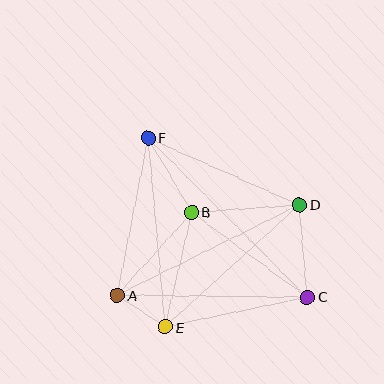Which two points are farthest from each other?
Points C and F are farthest from each other.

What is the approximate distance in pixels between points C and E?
The distance between C and E is approximately 145 pixels.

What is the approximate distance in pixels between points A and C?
The distance between A and C is approximately 190 pixels.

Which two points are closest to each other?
Points A and E are closest to each other.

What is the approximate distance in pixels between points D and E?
The distance between D and E is approximately 181 pixels.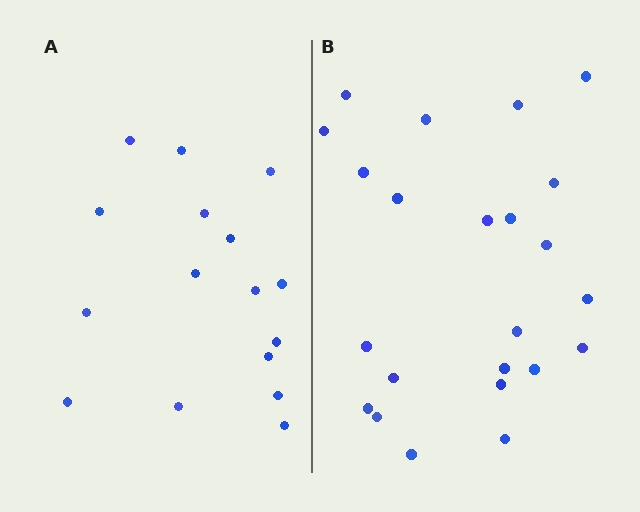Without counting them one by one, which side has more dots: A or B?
Region B (the right region) has more dots.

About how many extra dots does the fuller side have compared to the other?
Region B has roughly 8 or so more dots than region A.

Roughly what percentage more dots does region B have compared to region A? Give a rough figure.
About 45% more.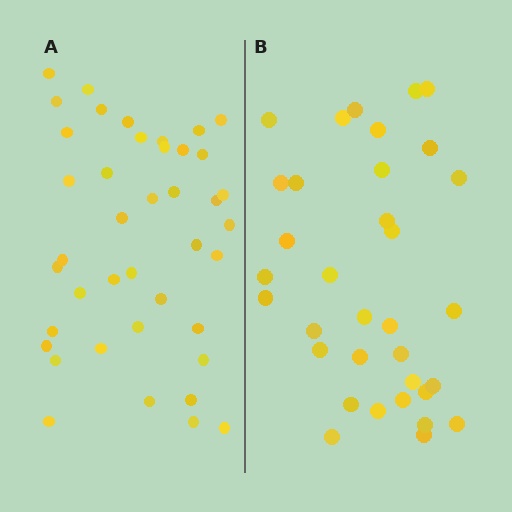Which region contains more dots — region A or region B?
Region A (the left region) has more dots.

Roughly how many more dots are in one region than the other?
Region A has roughly 8 or so more dots than region B.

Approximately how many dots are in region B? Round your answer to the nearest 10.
About 30 dots. (The exact count is 34, which rounds to 30.)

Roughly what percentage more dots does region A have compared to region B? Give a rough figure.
About 20% more.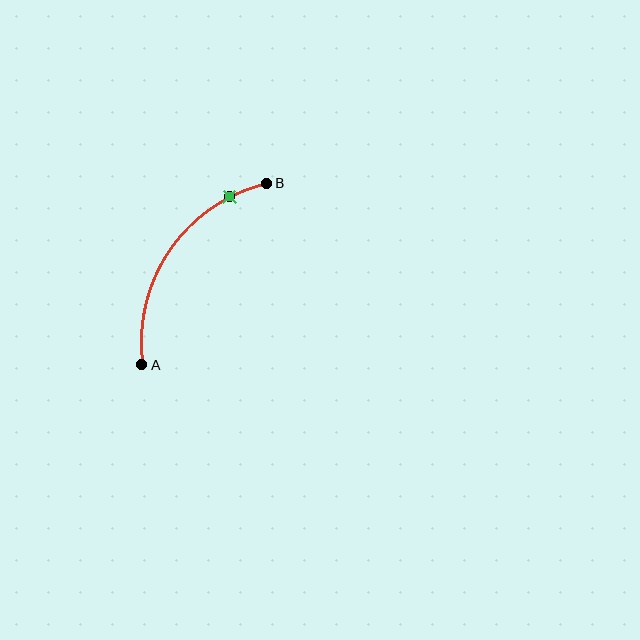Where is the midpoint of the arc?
The arc midpoint is the point on the curve farthest from the straight line joining A and B. It sits above and to the left of that line.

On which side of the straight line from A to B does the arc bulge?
The arc bulges above and to the left of the straight line connecting A and B.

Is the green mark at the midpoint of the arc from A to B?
No. The green mark lies on the arc but is closer to endpoint B. The arc midpoint would be at the point on the curve equidistant along the arc from both A and B.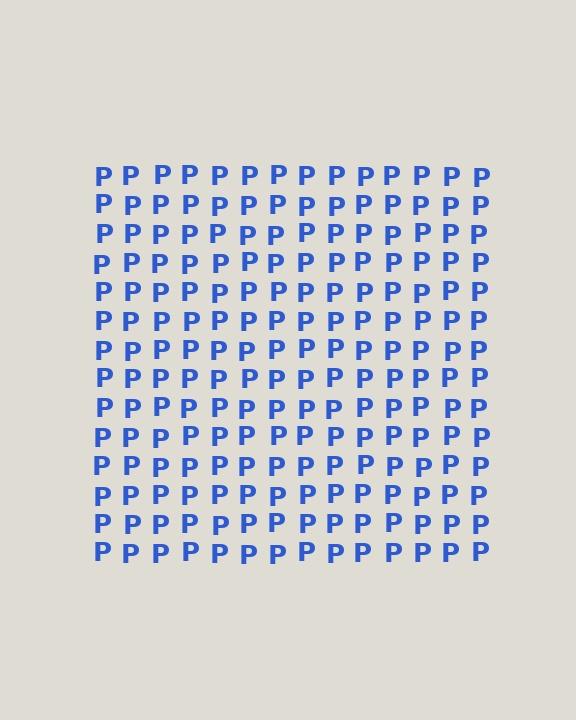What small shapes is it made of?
It is made of small letter P's.